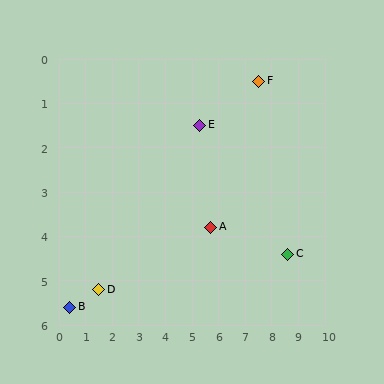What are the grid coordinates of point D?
Point D is at approximately (1.5, 5.2).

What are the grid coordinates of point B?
Point B is at approximately (0.4, 5.6).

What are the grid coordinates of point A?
Point A is at approximately (5.7, 3.8).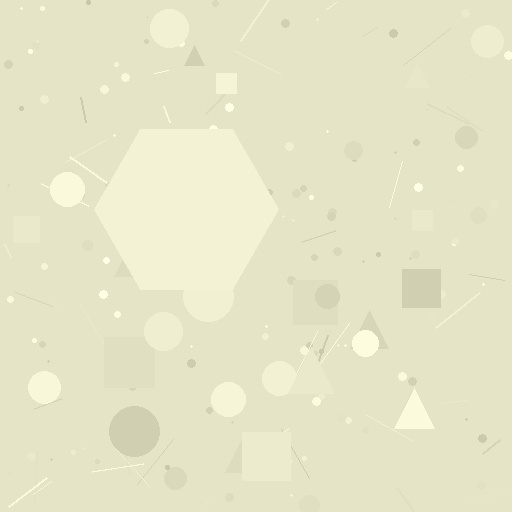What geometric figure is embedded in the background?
A hexagon is embedded in the background.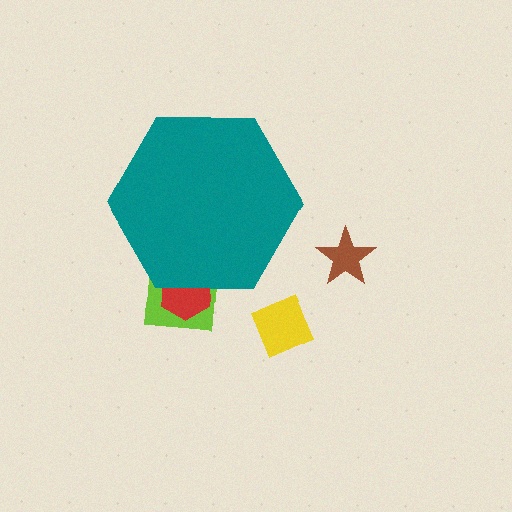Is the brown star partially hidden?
No, the brown star is fully visible.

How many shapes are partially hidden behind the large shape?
2 shapes are partially hidden.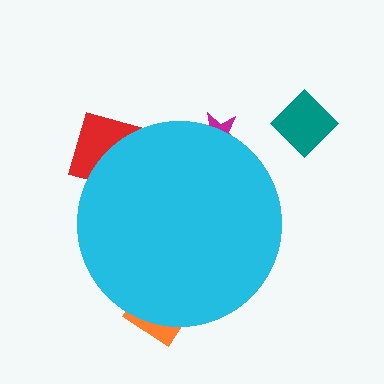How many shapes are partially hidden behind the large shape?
3 shapes are partially hidden.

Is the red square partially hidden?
Yes, the red square is partially hidden behind the cyan circle.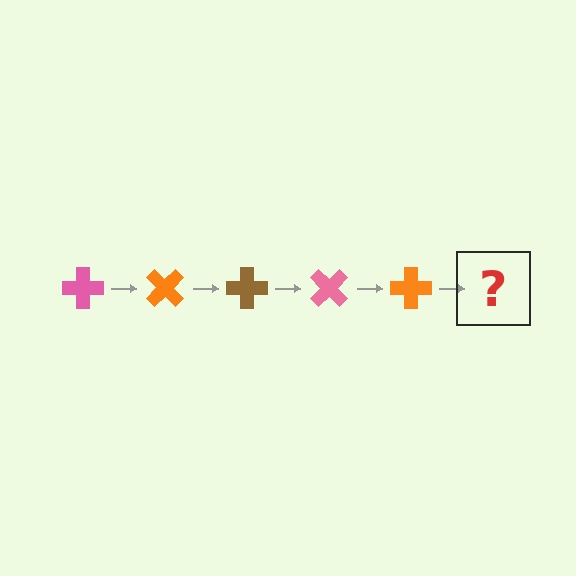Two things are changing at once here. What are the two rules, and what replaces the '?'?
The two rules are that it rotates 45 degrees each step and the color cycles through pink, orange, and brown. The '?' should be a brown cross, rotated 225 degrees from the start.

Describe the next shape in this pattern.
It should be a brown cross, rotated 225 degrees from the start.